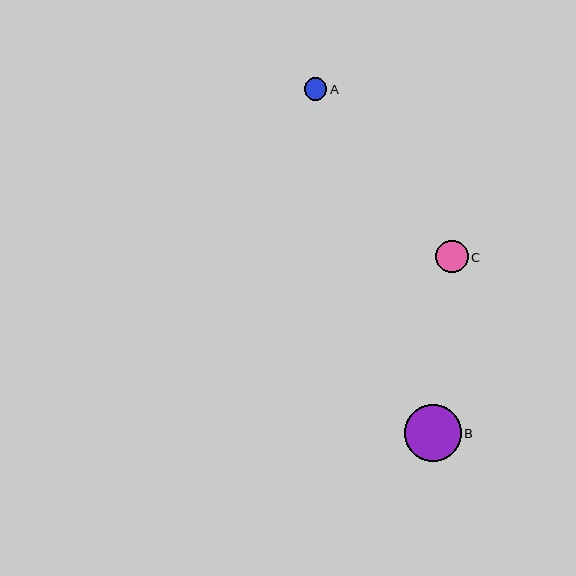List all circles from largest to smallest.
From largest to smallest: B, C, A.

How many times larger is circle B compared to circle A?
Circle B is approximately 2.5 times the size of circle A.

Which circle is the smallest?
Circle A is the smallest with a size of approximately 22 pixels.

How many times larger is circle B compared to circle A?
Circle B is approximately 2.5 times the size of circle A.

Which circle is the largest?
Circle B is the largest with a size of approximately 57 pixels.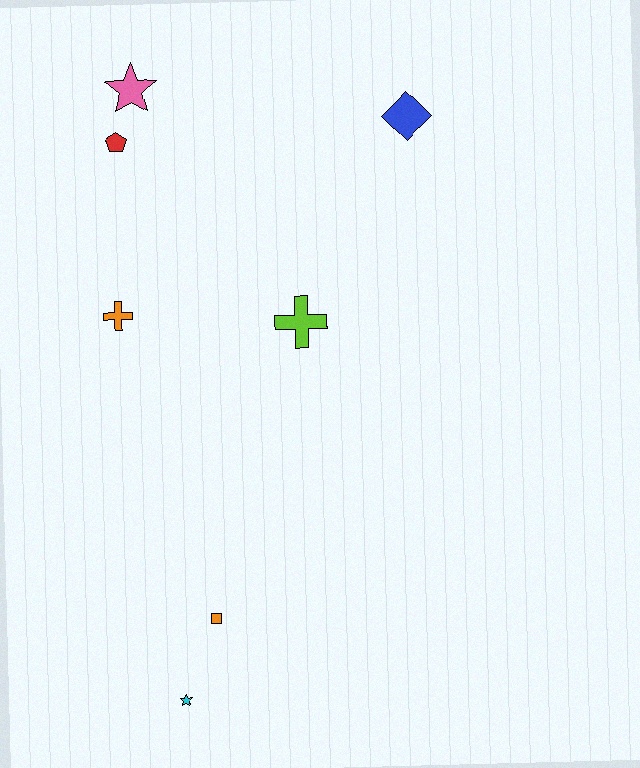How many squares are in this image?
There is 1 square.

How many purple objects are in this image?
There are no purple objects.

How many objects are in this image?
There are 7 objects.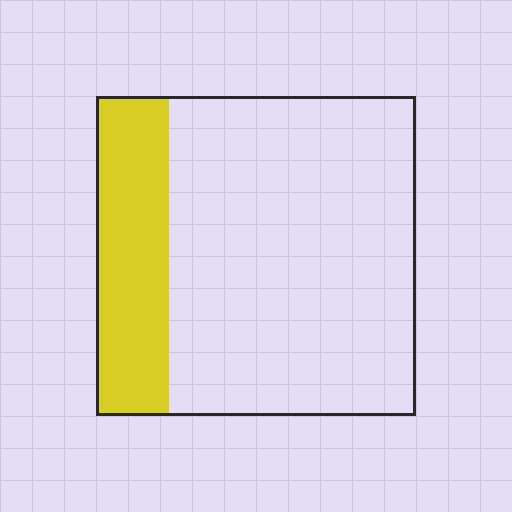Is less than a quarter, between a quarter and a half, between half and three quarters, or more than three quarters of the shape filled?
Less than a quarter.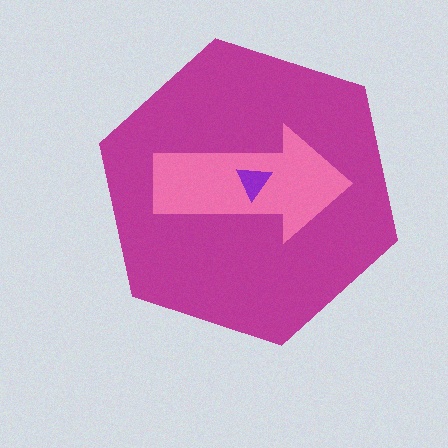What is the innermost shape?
The purple triangle.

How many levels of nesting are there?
3.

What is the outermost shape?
The magenta hexagon.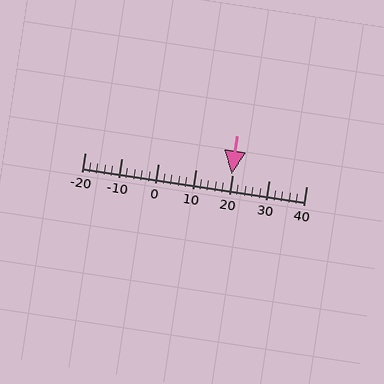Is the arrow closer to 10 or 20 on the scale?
The arrow is closer to 20.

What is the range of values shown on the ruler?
The ruler shows values from -20 to 40.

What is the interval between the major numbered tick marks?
The major tick marks are spaced 10 units apart.